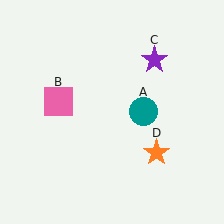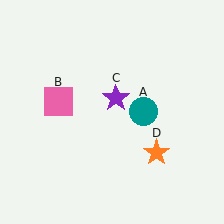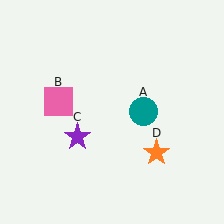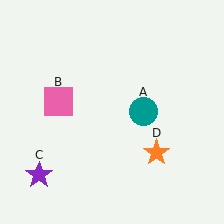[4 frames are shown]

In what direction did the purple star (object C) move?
The purple star (object C) moved down and to the left.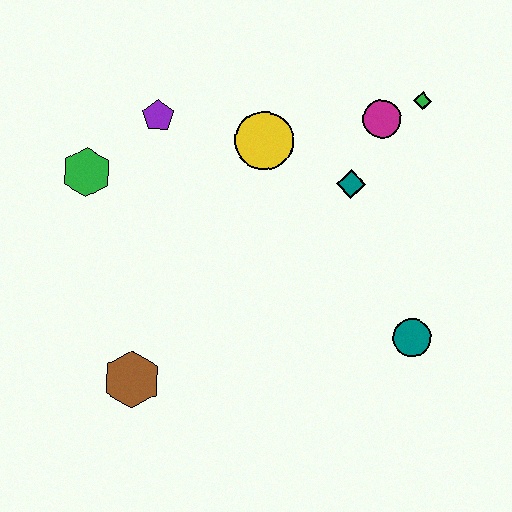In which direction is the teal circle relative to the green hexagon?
The teal circle is to the right of the green hexagon.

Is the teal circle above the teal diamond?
No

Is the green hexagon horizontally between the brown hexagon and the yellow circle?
No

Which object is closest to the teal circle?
The teal diamond is closest to the teal circle.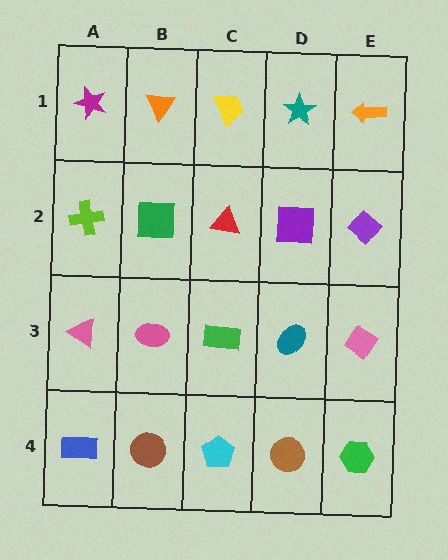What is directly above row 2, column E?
An orange arrow.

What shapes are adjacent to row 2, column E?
An orange arrow (row 1, column E), a pink diamond (row 3, column E), a purple square (row 2, column D).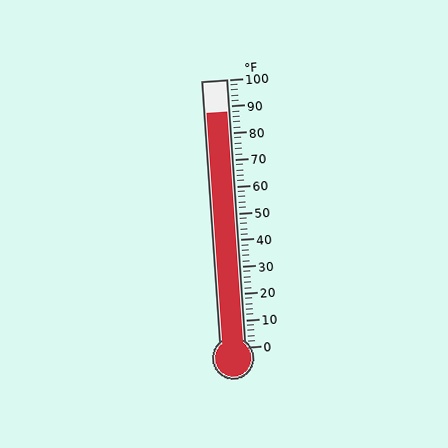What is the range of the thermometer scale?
The thermometer scale ranges from 0°F to 100°F.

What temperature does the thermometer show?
The thermometer shows approximately 88°F.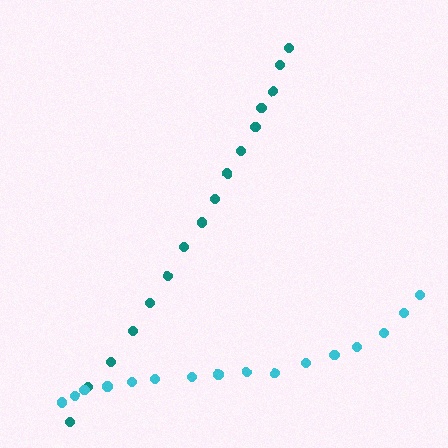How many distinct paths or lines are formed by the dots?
There are 2 distinct paths.